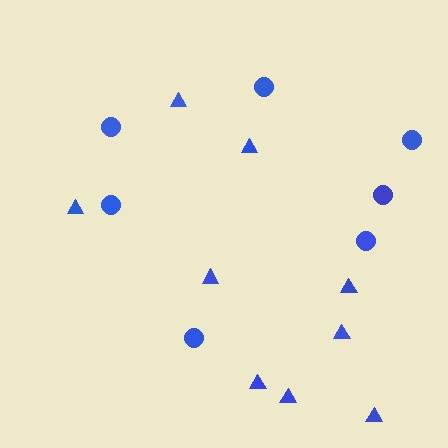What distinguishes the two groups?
There are 2 groups: one group of triangles (9) and one group of circles (7).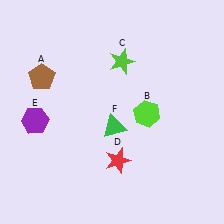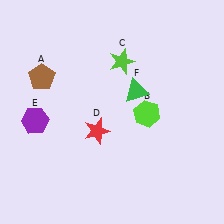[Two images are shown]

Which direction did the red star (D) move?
The red star (D) moved up.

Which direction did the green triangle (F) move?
The green triangle (F) moved up.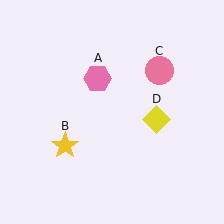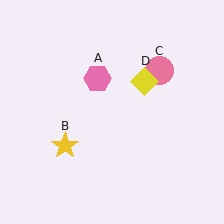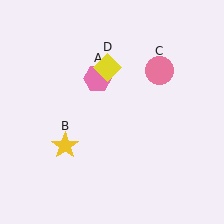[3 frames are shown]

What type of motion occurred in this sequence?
The yellow diamond (object D) rotated counterclockwise around the center of the scene.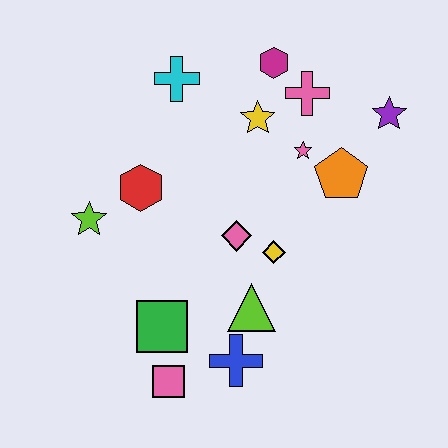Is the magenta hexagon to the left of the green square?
No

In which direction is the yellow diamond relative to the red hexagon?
The yellow diamond is to the right of the red hexagon.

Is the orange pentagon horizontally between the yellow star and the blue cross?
No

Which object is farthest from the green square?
The purple star is farthest from the green square.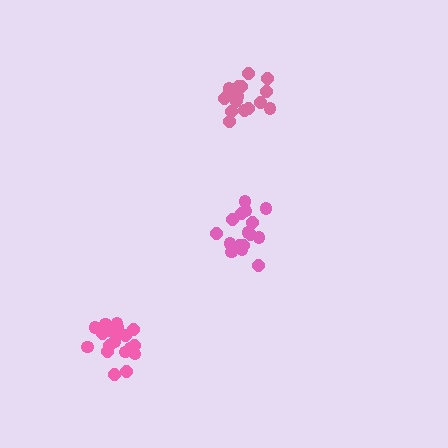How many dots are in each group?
Group 1: 16 dots, Group 2: 17 dots, Group 3: 19 dots (52 total).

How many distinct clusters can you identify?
There are 3 distinct clusters.